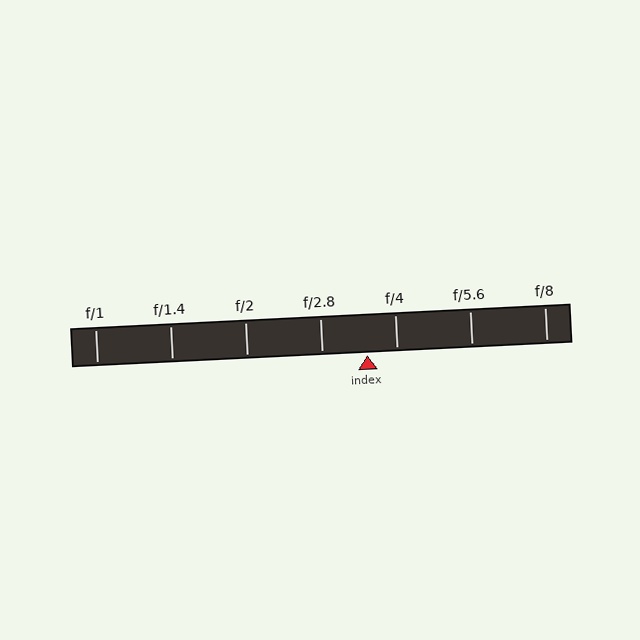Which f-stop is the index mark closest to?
The index mark is closest to f/4.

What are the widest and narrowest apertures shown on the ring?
The widest aperture shown is f/1 and the narrowest is f/8.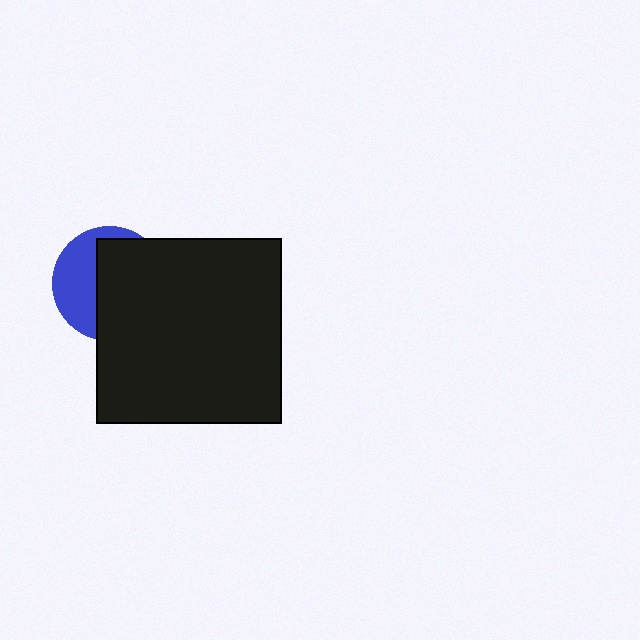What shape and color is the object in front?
The object in front is a black square.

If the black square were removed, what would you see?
You would see the complete blue circle.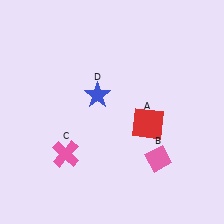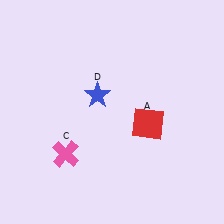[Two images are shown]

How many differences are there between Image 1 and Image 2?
There is 1 difference between the two images.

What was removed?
The pink diamond (B) was removed in Image 2.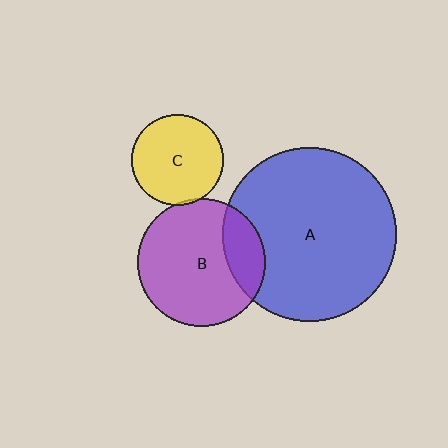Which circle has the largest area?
Circle A (blue).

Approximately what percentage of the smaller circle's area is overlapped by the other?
Approximately 20%.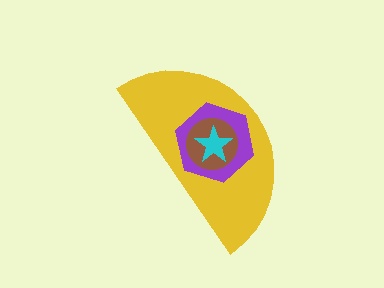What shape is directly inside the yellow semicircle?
The purple hexagon.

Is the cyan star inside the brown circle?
Yes.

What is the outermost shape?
The yellow semicircle.